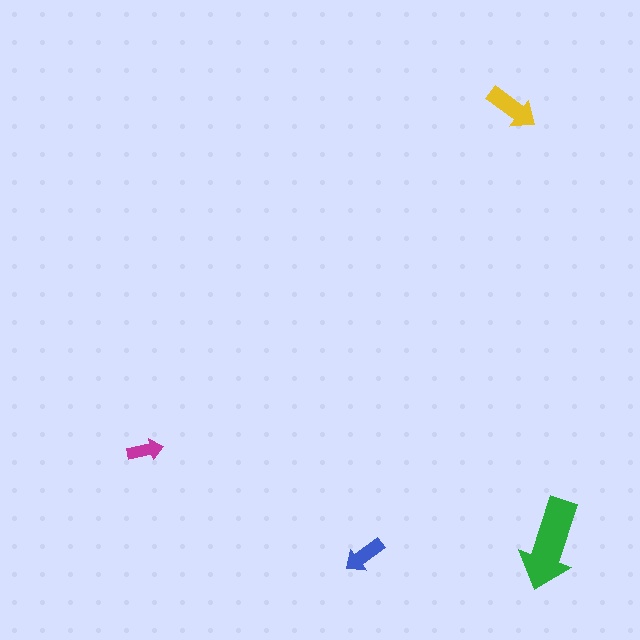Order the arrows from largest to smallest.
the green one, the yellow one, the blue one, the magenta one.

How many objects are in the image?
There are 4 objects in the image.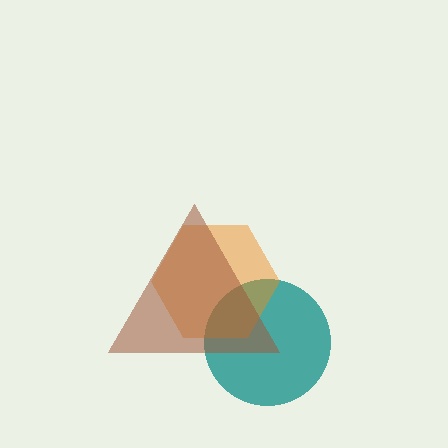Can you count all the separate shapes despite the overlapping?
Yes, there are 3 separate shapes.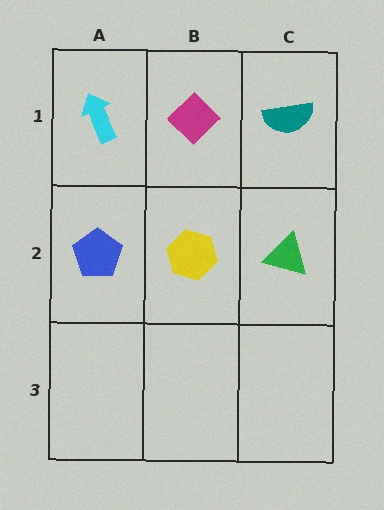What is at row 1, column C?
A teal semicircle.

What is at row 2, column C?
A green triangle.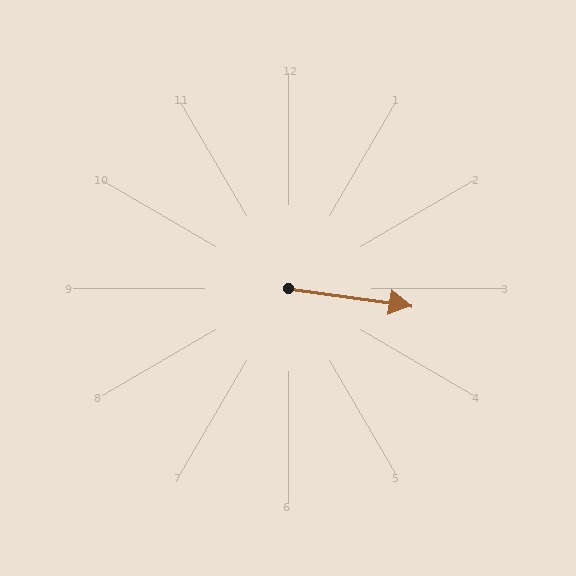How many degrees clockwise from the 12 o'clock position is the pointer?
Approximately 98 degrees.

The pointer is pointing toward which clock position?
Roughly 3 o'clock.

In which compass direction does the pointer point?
East.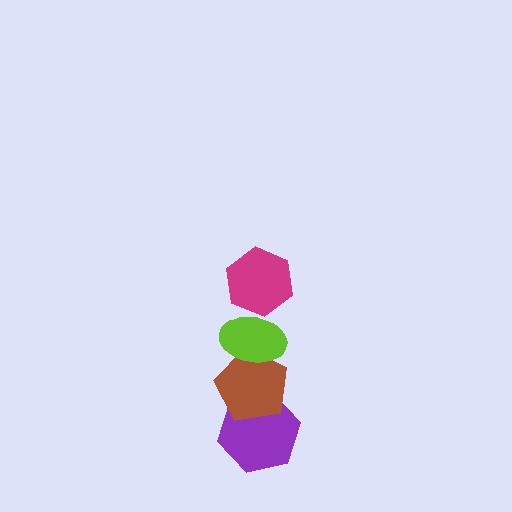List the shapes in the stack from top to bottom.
From top to bottom: the magenta hexagon, the lime ellipse, the brown pentagon, the purple hexagon.